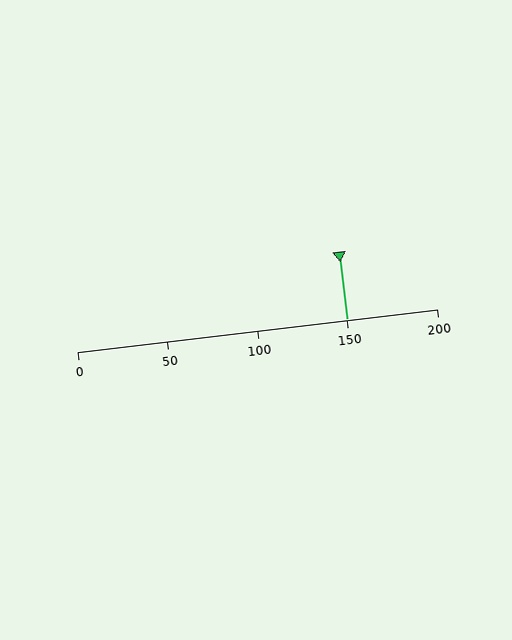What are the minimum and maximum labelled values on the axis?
The axis runs from 0 to 200.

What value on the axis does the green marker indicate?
The marker indicates approximately 150.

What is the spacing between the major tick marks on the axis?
The major ticks are spaced 50 apart.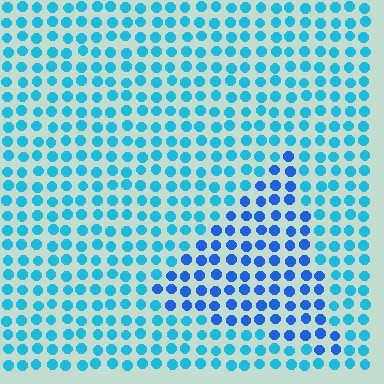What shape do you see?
I see a triangle.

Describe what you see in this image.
The image is filled with small cyan elements in a uniform arrangement. A triangle-shaped region is visible where the elements are tinted to a slightly different hue, forming a subtle color boundary.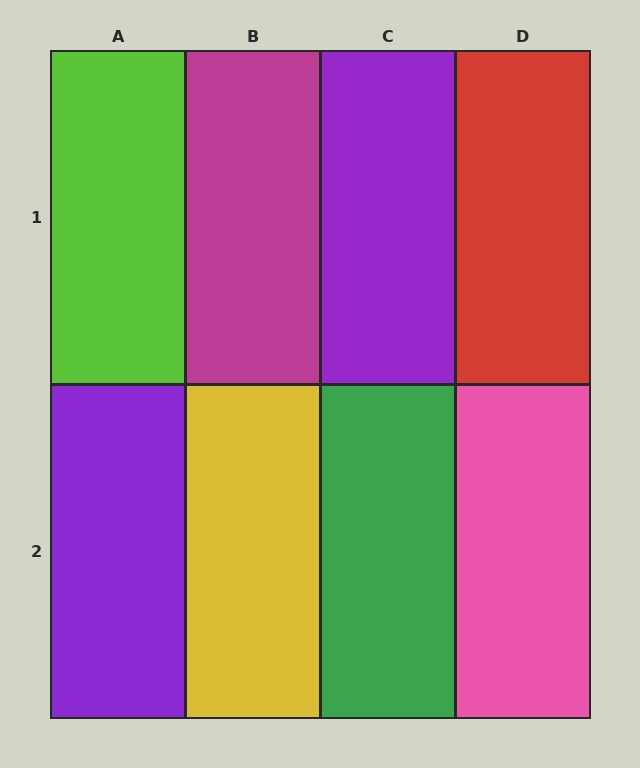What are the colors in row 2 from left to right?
Purple, yellow, green, pink.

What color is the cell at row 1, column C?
Purple.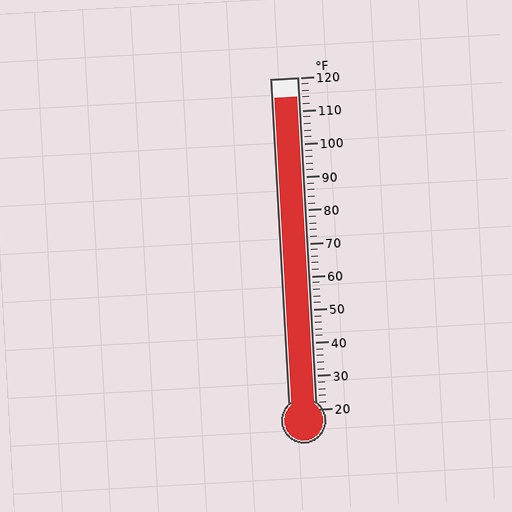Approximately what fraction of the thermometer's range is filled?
The thermometer is filled to approximately 95% of its range.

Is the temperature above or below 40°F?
The temperature is above 40°F.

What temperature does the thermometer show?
The thermometer shows approximately 114°F.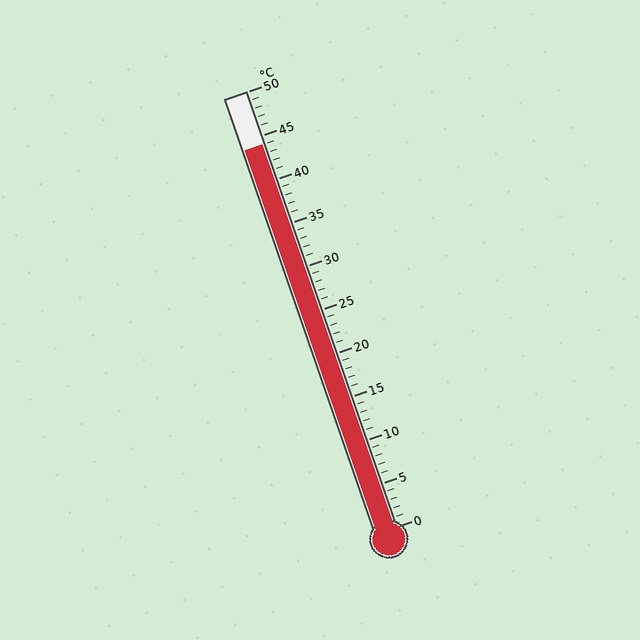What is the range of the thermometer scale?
The thermometer scale ranges from 0°C to 50°C.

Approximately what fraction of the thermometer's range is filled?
The thermometer is filled to approximately 90% of its range.